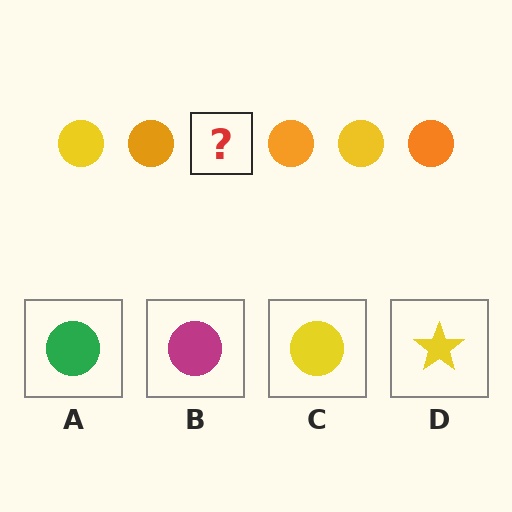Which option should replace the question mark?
Option C.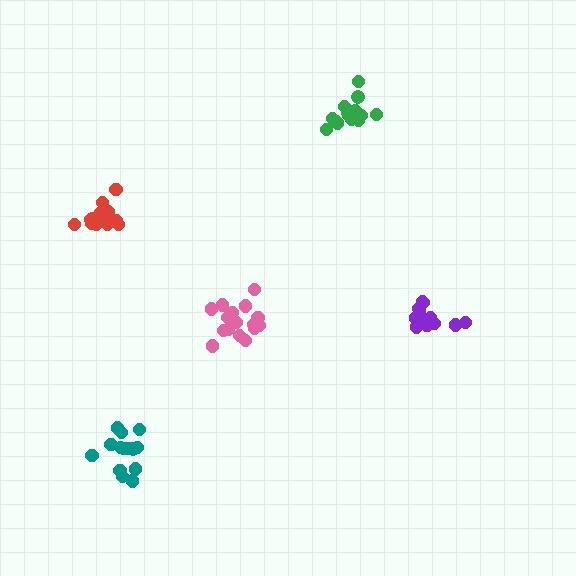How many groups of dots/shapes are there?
There are 5 groups.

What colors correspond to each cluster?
The clusters are colored: pink, purple, teal, red, green.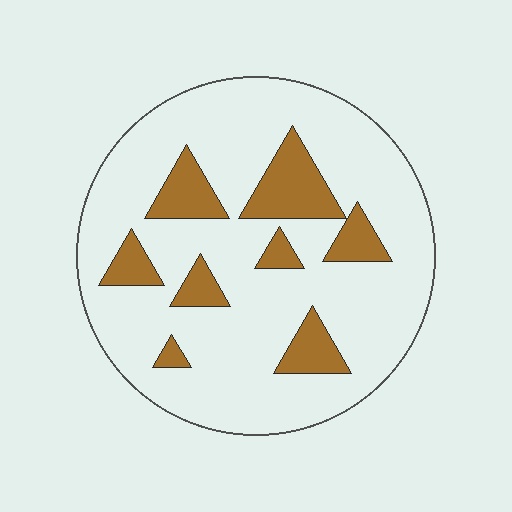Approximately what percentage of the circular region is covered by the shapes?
Approximately 20%.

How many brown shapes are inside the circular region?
8.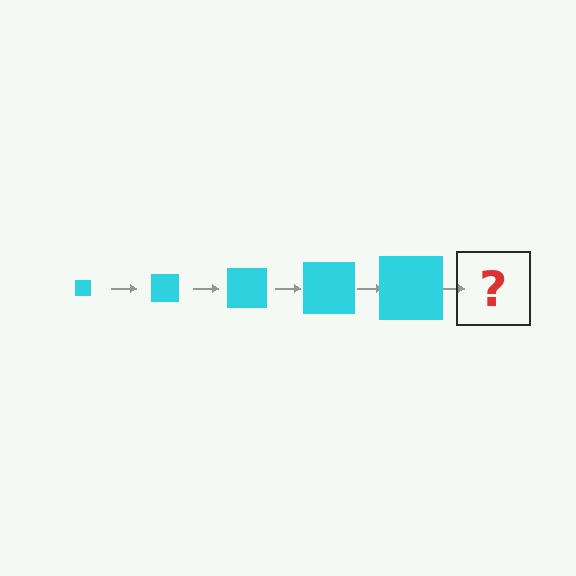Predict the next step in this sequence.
The next step is a cyan square, larger than the previous one.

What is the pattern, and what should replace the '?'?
The pattern is that the square gets progressively larger each step. The '?' should be a cyan square, larger than the previous one.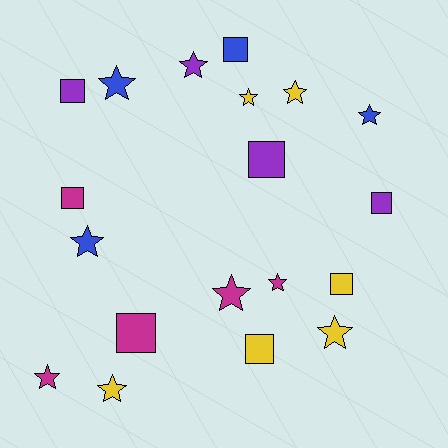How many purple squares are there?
There are 3 purple squares.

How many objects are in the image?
There are 19 objects.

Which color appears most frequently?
Yellow, with 6 objects.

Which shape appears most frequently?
Star, with 11 objects.